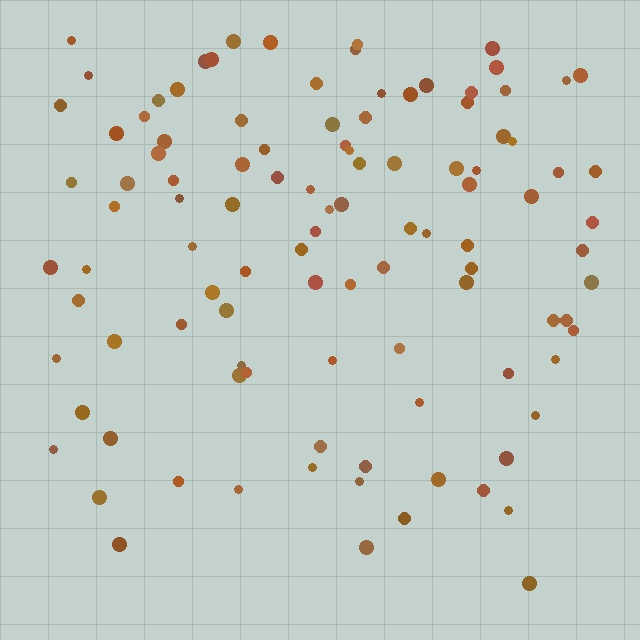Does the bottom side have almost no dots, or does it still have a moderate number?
Still a moderate number, just noticeably fewer than the top.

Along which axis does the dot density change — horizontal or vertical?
Vertical.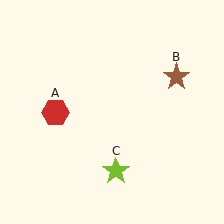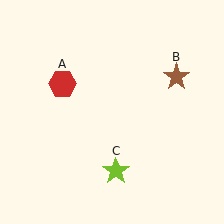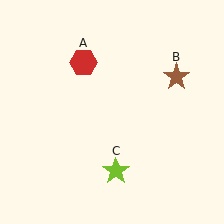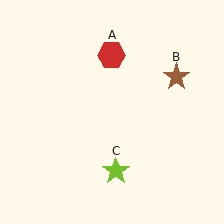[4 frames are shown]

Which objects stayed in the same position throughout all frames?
Brown star (object B) and lime star (object C) remained stationary.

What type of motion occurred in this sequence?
The red hexagon (object A) rotated clockwise around the center of the scene.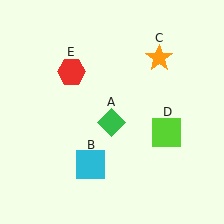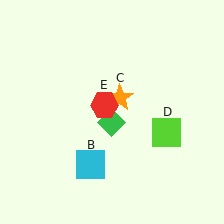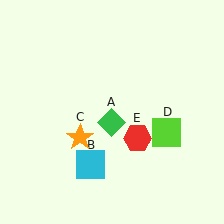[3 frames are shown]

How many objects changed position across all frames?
2 objects changed position: orange star (object C), red hexagon (object E).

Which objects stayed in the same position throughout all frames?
Green diamond (object A) and cyan square (object B) and lime square (object D) remained stationary.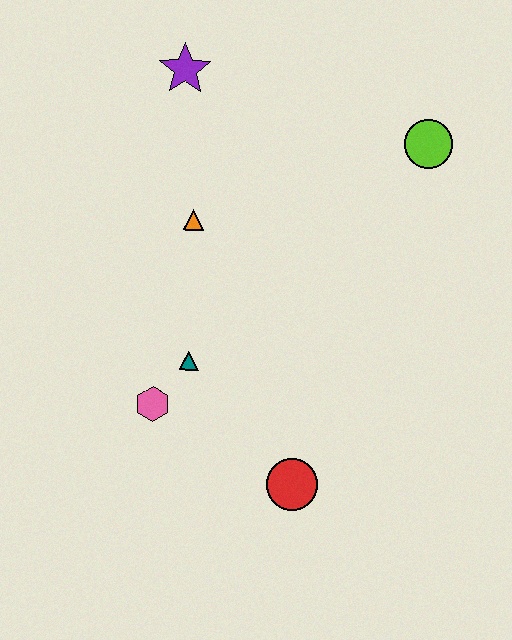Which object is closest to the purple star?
The orange triangle is closest to the purple star.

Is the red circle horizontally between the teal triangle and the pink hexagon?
No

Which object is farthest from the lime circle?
The pink hexagon is farthest from the lime circle.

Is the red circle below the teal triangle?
Yes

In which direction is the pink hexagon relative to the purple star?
The pink hexagon is below the purple star.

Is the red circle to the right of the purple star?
Yes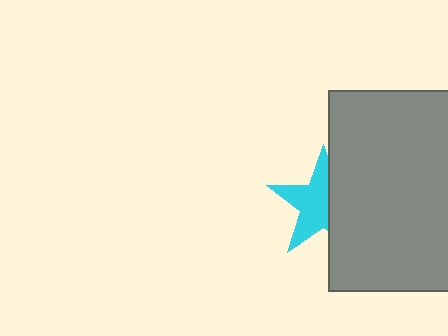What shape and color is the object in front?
The object in front is a gray rectangle.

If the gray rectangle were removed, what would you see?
You would see the complete cyan star.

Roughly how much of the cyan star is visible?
About half of it is visible (roughly 58%).